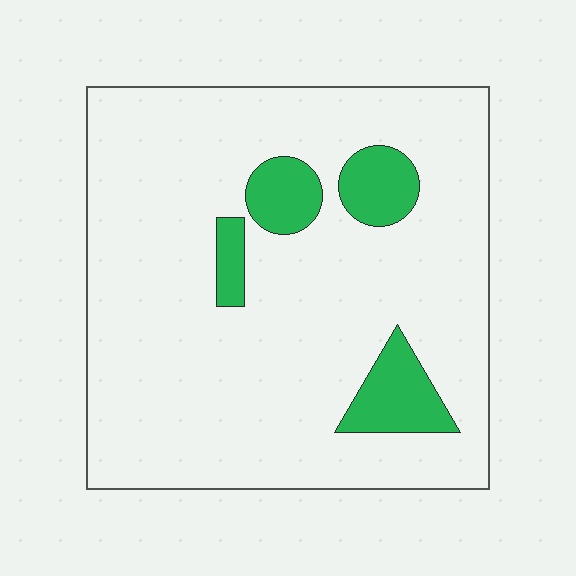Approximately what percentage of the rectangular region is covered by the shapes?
Approximately 10%.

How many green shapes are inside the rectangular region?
4.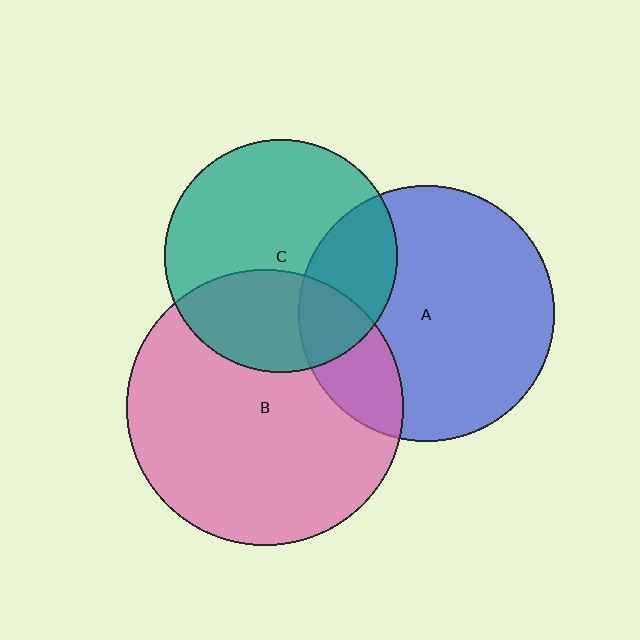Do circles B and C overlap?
Yes.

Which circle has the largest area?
Circle B (pink).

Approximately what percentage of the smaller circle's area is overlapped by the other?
Approximately 35%.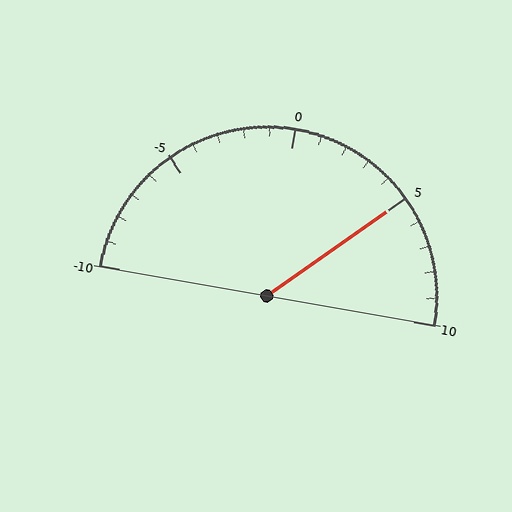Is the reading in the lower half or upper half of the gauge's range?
The reading is in the upper half of the range (-10 to 10).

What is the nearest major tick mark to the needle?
The nearest major tick mark is 5.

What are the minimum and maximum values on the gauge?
The gauge ranges from -10 to 10.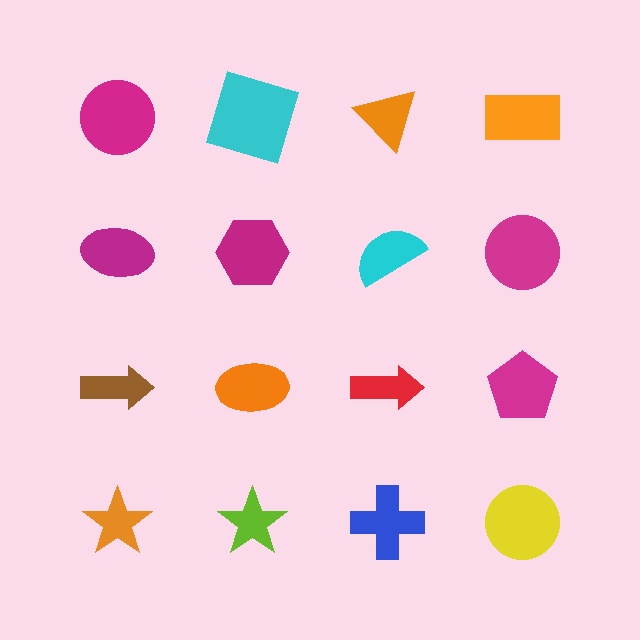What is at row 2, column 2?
A magenta hexagon.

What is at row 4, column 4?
A yellow circle.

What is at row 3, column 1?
A brown arrow.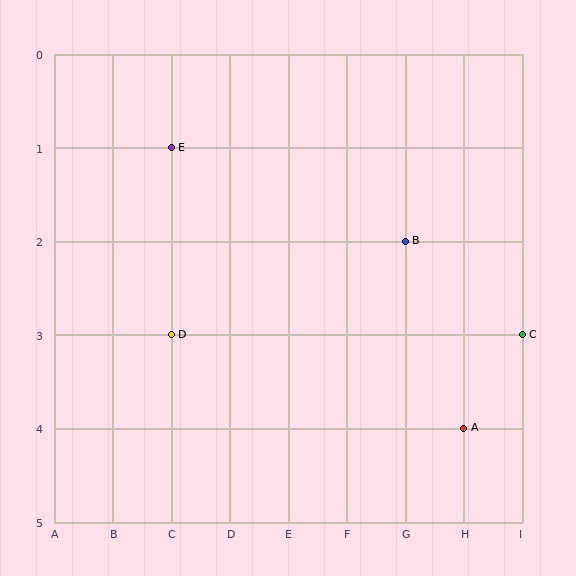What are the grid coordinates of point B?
Point B is at grid coordinates (G, 2).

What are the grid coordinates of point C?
Point C is at grid coordinates (I, 3).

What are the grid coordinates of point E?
Point E is at grid coordinates (C, 1).